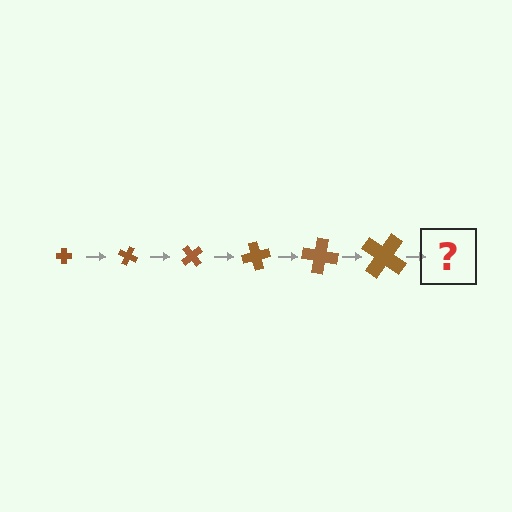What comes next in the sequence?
The next element should be a cross, larger than the previous one and rotated 150 degrees from the start.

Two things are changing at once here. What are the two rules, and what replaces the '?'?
The two rules are that the cross grows larger each step and it rotates 25 degrees each step. The '?' should be a cross, larger than the previous one and rotated 150 degrees from the start.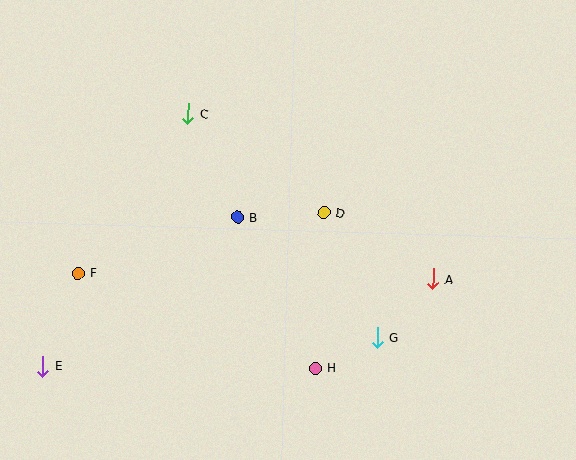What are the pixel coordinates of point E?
Point E is at (43, 366).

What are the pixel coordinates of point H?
Point H is at (315, 368).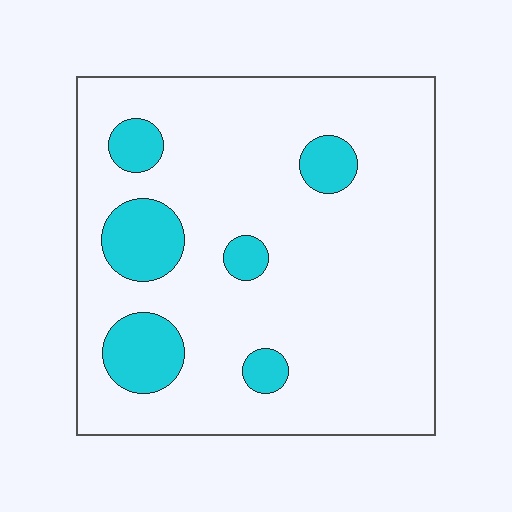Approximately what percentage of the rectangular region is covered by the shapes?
Approximately 15%.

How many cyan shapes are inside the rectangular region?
6.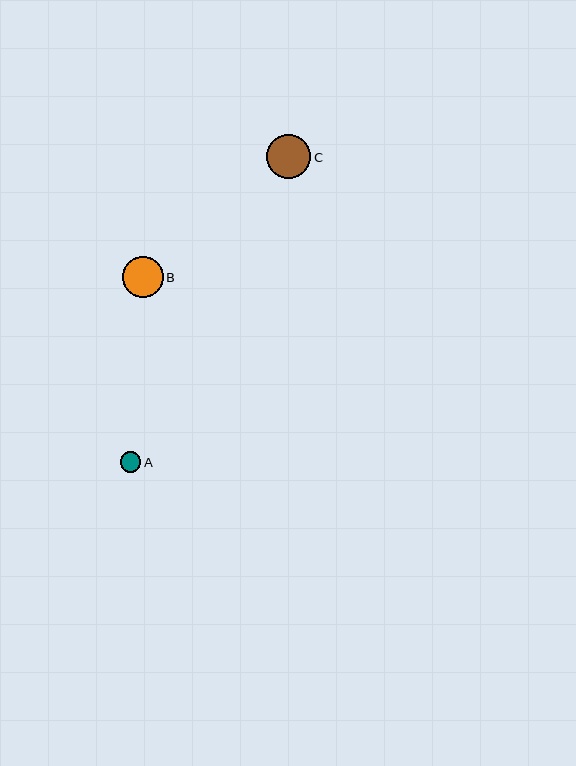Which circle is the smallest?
Circle A is the smallest with a size of approximately 20 pixels.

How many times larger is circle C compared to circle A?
Circle C is approximately 2.2 times the size of circle A.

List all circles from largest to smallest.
From largest to smallest: C, B, A.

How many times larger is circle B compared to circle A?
Circle B is approximately 2.0 times the size of circle A.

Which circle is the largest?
Circle C is the largest with a size of approximately 44 pixels.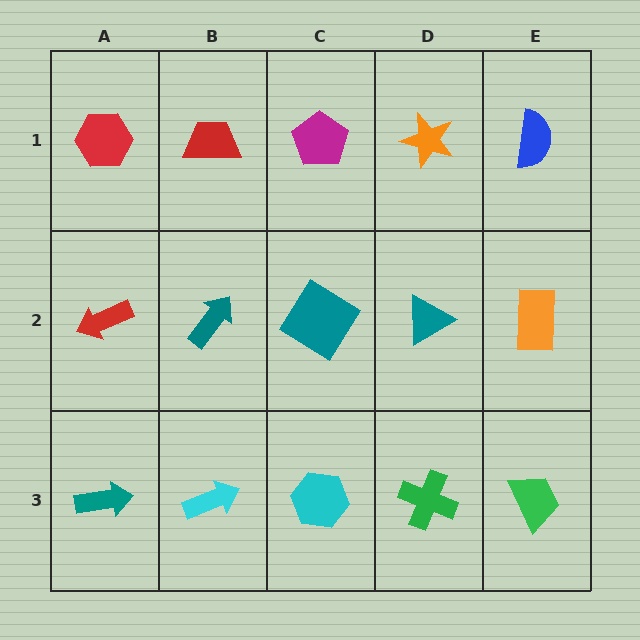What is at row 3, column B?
A cyan arrow.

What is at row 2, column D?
A teal triangle.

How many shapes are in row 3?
5 shapes.